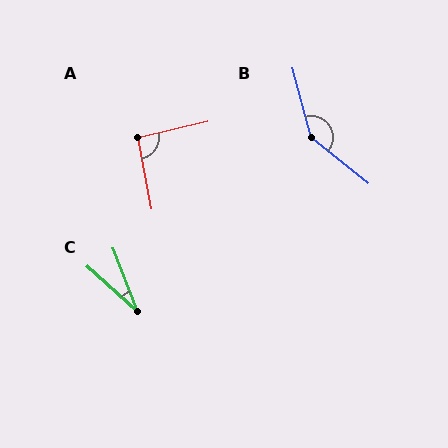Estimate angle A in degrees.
Approximately 92 degrees.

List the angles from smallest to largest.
C (26°), A (92°), B (144°).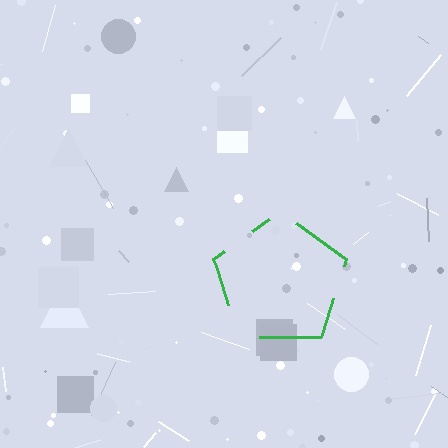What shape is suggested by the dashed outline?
The dashed outline suggests a pentagon.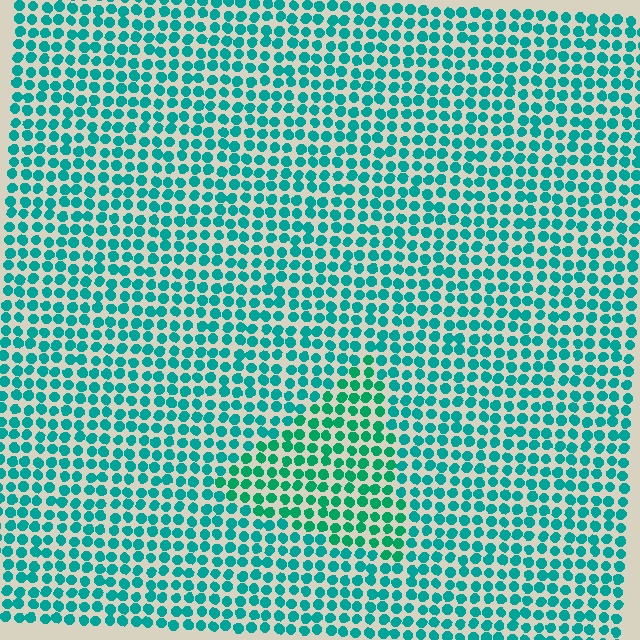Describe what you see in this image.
The image is filled with small teal elements in a uniform arrangement. A triangle-shaped region is visible where the elements are tinted to a slightly different hue, forming a subtle color boundary.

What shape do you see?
I see a triangle.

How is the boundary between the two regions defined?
The boundary is defined purely by a slight shift in hue (about 21 degrees). Spacing, size, and orientation are identical on both sides.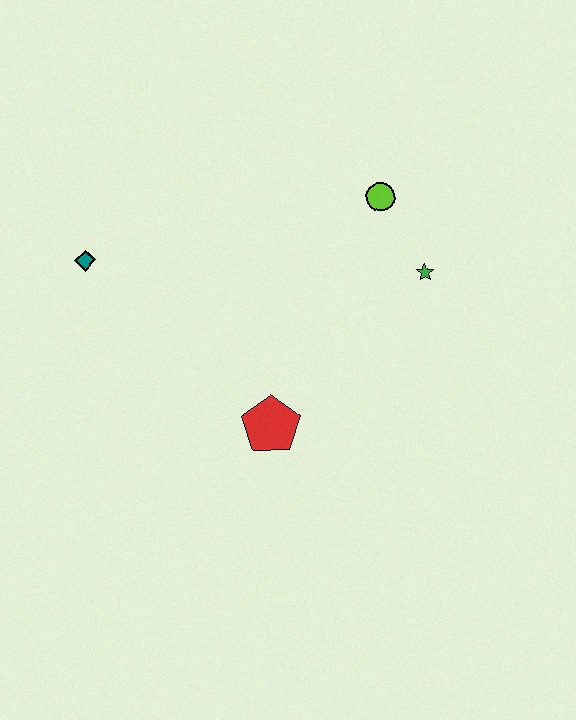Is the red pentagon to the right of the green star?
No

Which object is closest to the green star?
The lime circle is closest to the green star.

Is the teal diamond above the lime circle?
No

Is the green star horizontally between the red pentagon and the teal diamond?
No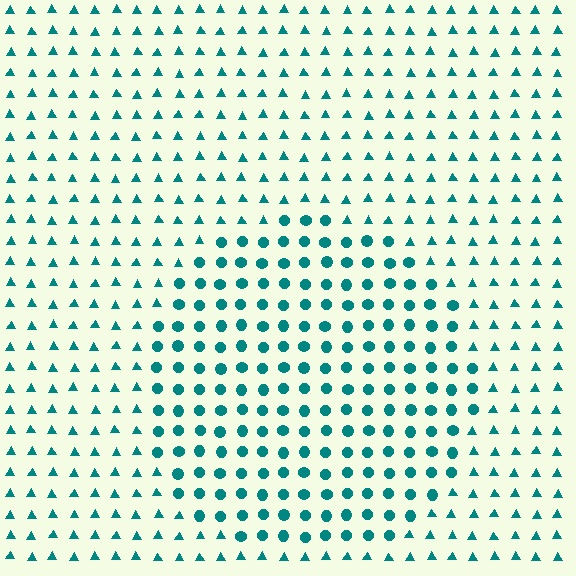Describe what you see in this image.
The image is filled with small teal elements arranged in a uniform grid. A circle-shaped region contains circles, while the surrounding area contains triangles. The boundary is defined purely by the change in element shape.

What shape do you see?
I see a circle.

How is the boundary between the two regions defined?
The boundary is defined by a change in element shape: circles inside vs. triangles outside. All elements share the same color and spacing.